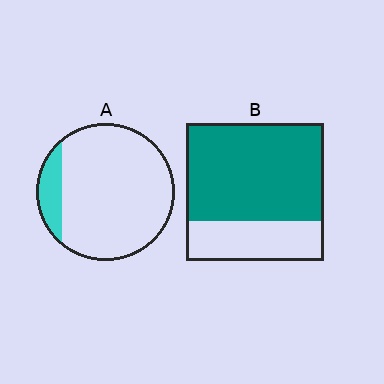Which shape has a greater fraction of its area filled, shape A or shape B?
Shape B.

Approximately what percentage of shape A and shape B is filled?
A is approximately 15% and B is approximately 70%.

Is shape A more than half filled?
No.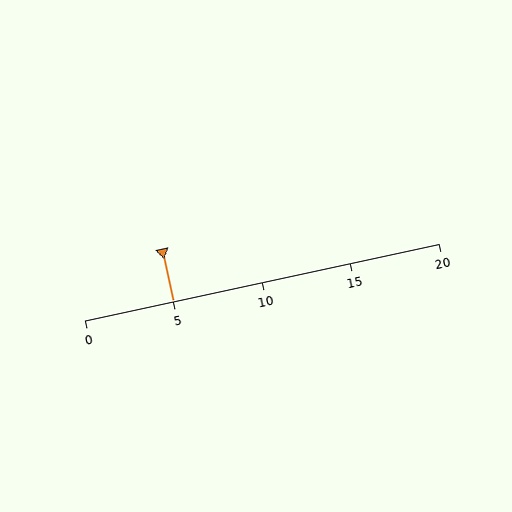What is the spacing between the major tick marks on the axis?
The major ticks are spaced 5 apart.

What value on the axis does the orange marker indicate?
The marker indicates approximately 5.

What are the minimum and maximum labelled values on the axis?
The axis runs from 0 to 20.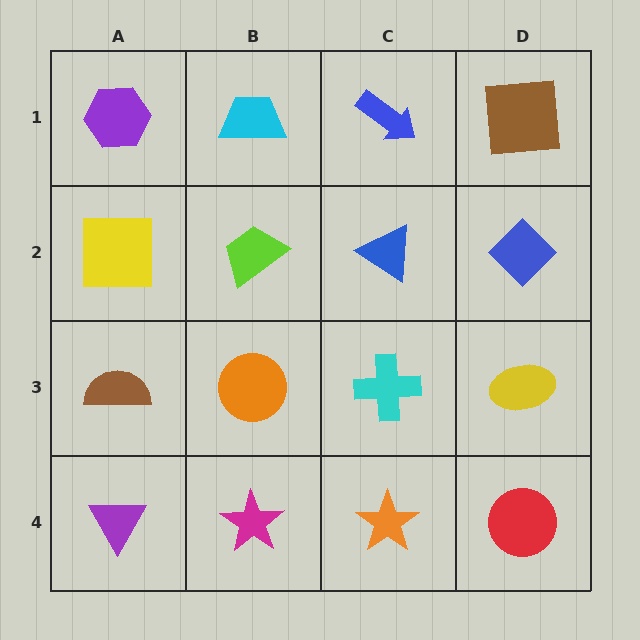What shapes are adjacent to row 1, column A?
A yellow square (row 2, column A), a cyan trapezoid (row 1, column B).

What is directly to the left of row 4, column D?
An orange star.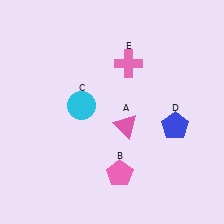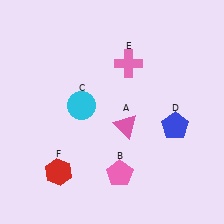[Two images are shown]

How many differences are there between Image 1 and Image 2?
There is 1 difference between the two images.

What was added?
A red hexagon (F) was added in Image 2.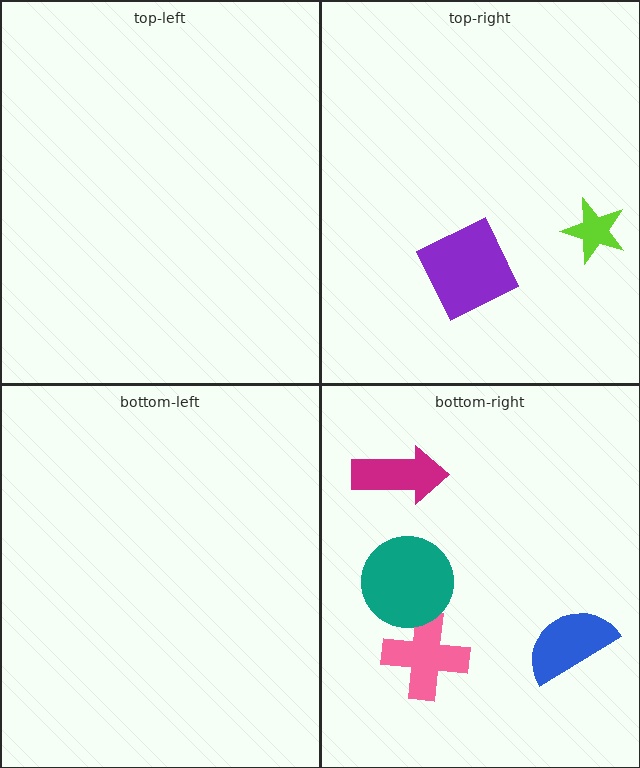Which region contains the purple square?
The top-right region.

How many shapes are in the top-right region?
2.